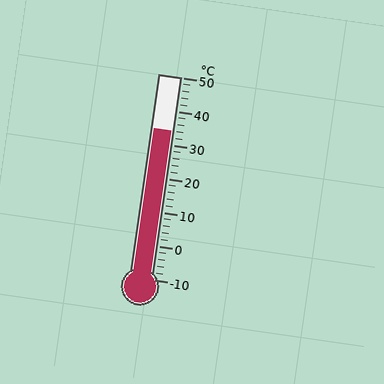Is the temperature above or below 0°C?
The temperature is above 0°C.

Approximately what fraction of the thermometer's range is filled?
The thermometer is filled to approximately 75% of its range.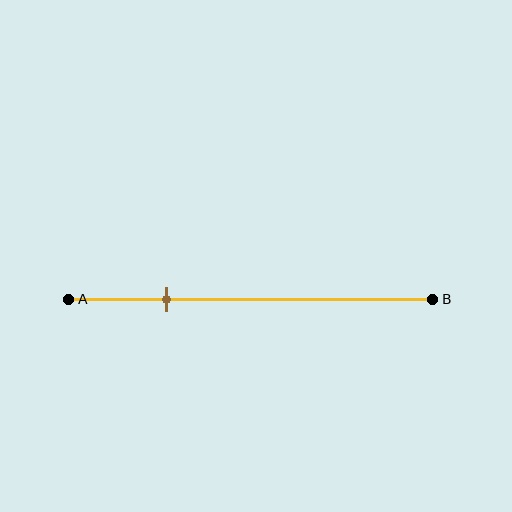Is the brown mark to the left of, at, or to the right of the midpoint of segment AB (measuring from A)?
The brown mark is to the left of the midpoint of segment AB.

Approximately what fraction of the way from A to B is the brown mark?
The brown mark is approximately 25% of the way from A to B.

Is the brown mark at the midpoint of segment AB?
No, the mark is at about 25% from A, not at the 50% midpoint.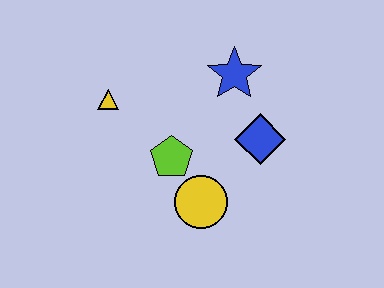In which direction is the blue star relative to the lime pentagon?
The blue star is above the lime pentagon.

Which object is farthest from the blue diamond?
The yellow triangle is farthest from the blue diamond.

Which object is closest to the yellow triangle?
The lime pentagon is closest to the yellow triangle.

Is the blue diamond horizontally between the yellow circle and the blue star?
No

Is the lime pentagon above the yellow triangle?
No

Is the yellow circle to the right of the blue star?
No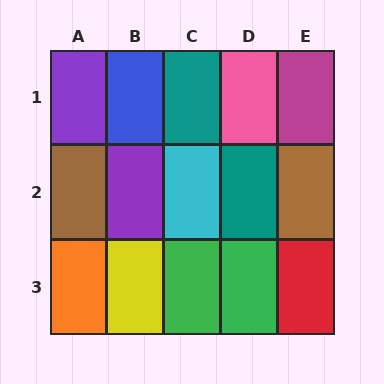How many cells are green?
2 cells are green.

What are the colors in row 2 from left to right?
Brown, purple, cyan, teal, brown.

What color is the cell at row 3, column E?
Red.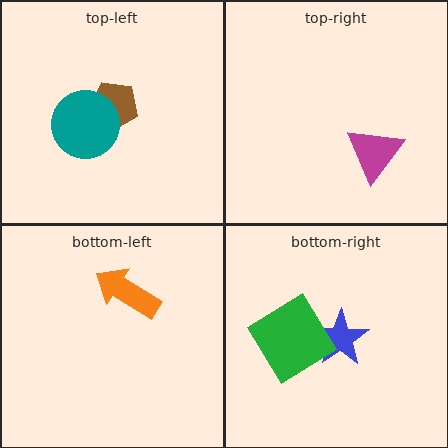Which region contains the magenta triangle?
The top-right region.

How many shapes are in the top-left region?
2.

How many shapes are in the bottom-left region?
1.